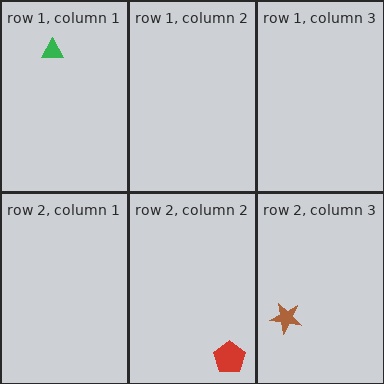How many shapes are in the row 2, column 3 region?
1.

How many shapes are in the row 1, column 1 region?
1.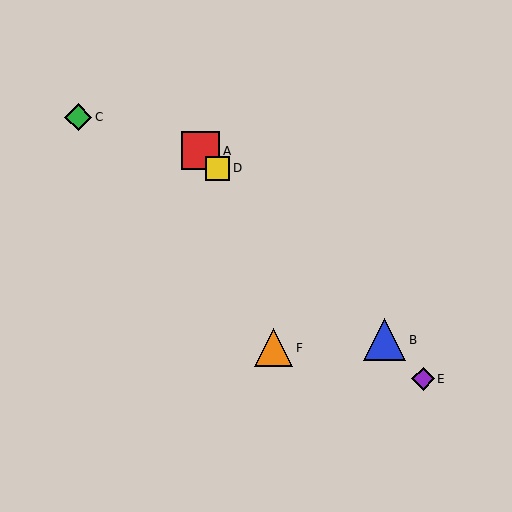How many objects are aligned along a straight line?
4 objects (A, B, D, E) are aligned along a straight line.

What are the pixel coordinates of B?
Object B is at (385, 340).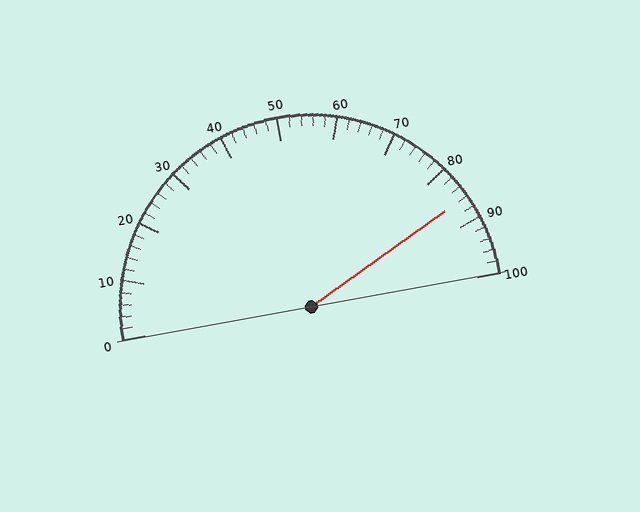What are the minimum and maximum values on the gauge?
The gauge ranges from 0 to 100.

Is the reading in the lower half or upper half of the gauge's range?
The reading is in the upper half of the range (0 to 100).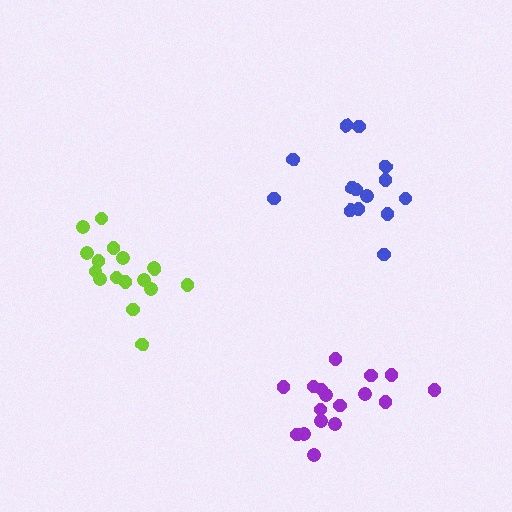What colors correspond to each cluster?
The clusters are colored: purple, lime, blue.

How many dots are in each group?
Group 1: 17 dots, Group 2: 17 dots, Group 3: 14 dots (48 total).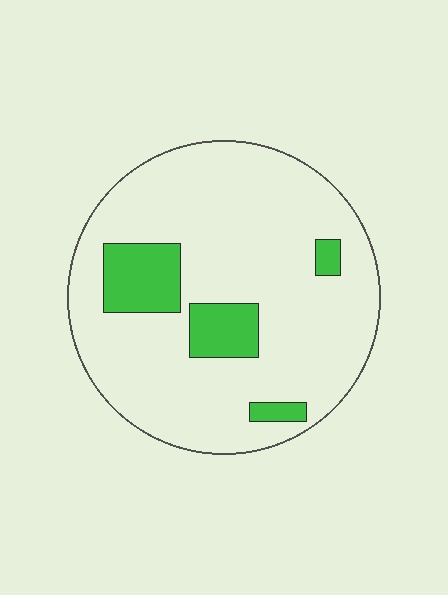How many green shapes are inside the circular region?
4.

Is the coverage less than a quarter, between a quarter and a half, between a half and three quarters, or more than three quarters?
Less than a quarter.